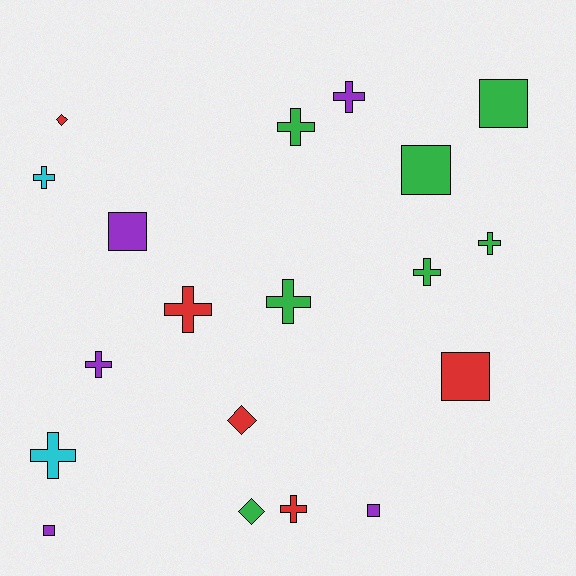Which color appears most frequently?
Green, with 7 objects.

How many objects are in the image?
There are 19 objects.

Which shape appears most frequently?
Cross, with 10 objects.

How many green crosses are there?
There are 4 green crosses.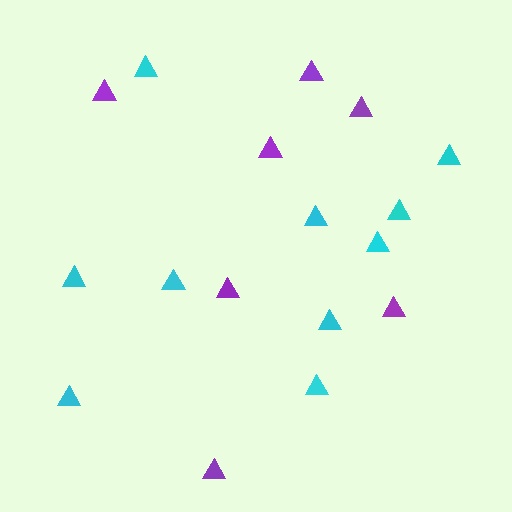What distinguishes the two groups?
There are 2 groups: one group of cyan triangles (10) and one group of purple triangles (7).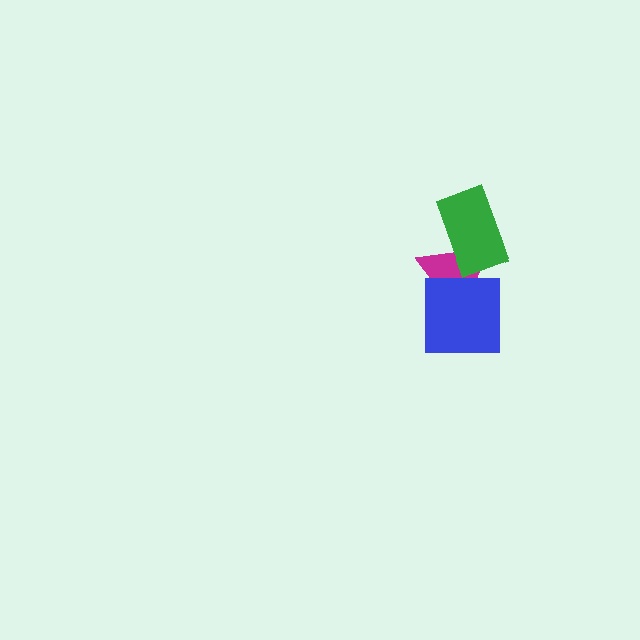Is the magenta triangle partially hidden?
Yes, it is partially covered by another shape.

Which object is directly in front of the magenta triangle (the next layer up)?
The green rectangle is directly in front of the magenta triangle.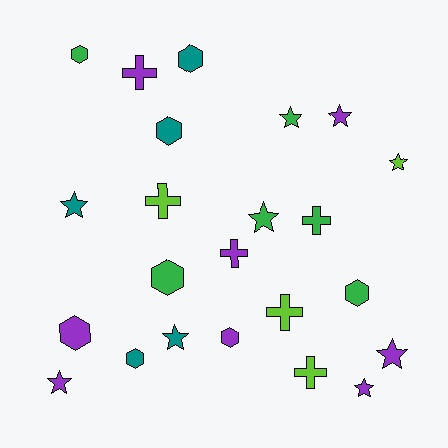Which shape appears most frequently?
Star, with 9 objects.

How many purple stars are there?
There are 4 purple stars.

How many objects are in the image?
There are 23 objects.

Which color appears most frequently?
Purple, with 8 objects.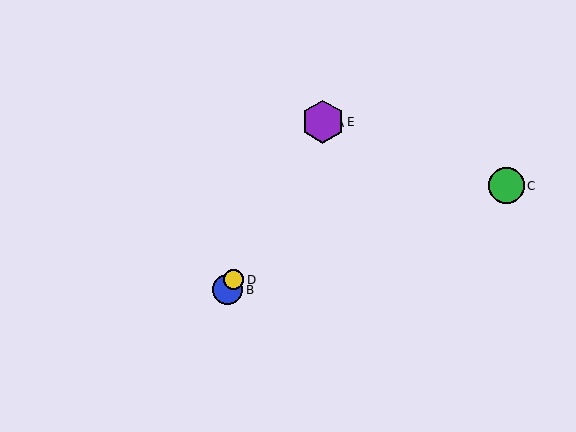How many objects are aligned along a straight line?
4 objects (A, B, D, E) are aligned along a straight line.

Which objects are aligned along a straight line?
Objects A, B, D, E are aligned along a straight line.